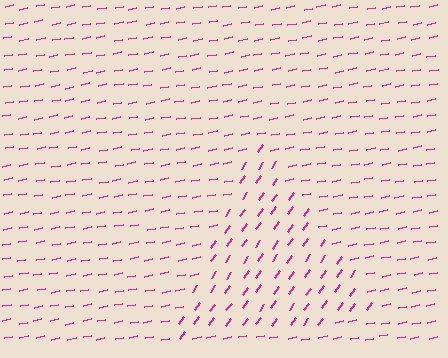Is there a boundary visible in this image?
Yes, there is a texture boundary formed by a change in line orientation.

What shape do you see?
I see a triangle.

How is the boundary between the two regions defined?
The boundary is defined purely by a change in line orientation (approximately 45 degrees difference). All lines are the same color and thickness.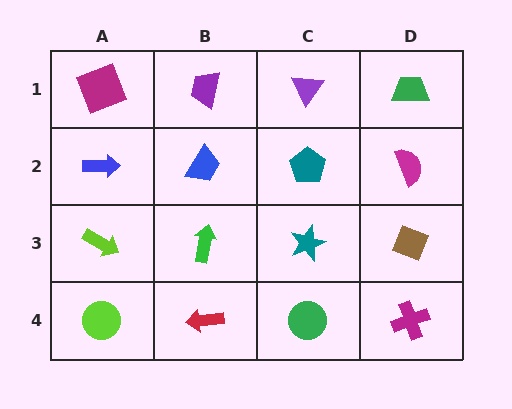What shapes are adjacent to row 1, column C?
A teal pentagon (row 2, column C), a purple trapezoid (row 1, column B), a green trapezoid (row 1, column D).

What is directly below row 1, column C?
A teal pentagon.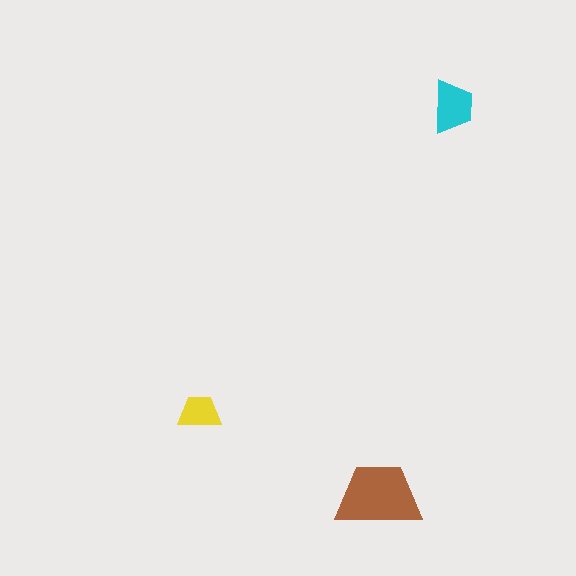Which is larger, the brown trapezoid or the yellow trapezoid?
The brown one.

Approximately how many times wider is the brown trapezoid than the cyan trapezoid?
About 1.5 times wider.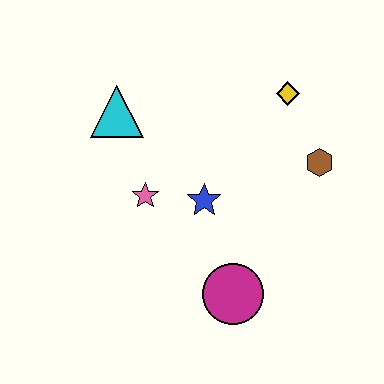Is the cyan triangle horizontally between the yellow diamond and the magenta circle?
No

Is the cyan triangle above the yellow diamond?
No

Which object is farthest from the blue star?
The yellow diamond is farthest from the blue star.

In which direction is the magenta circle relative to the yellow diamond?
The magenta circle is below the yellow diamond.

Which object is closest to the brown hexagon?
The yellow diamond is closest to the brown hexagon.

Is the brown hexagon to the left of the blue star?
No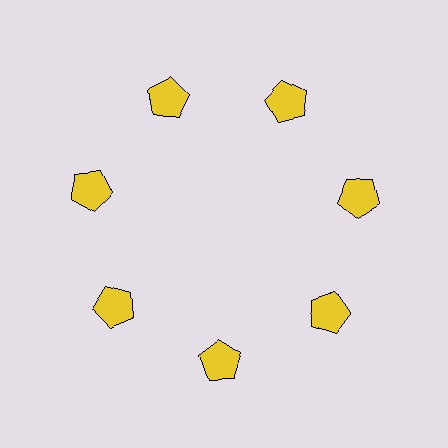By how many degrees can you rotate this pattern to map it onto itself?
The pattern maps onto itself every 51 degrees of rotation.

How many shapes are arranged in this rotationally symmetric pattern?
There are 7 shapes, arranged in 7 groups of 1.